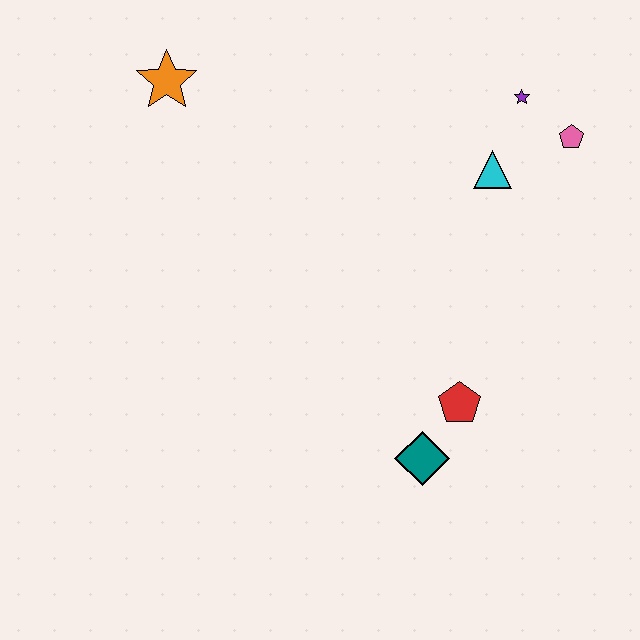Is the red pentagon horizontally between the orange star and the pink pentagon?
Yes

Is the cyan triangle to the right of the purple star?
No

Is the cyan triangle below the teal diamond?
No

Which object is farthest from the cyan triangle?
The orange star is farthest from the cyan triangle.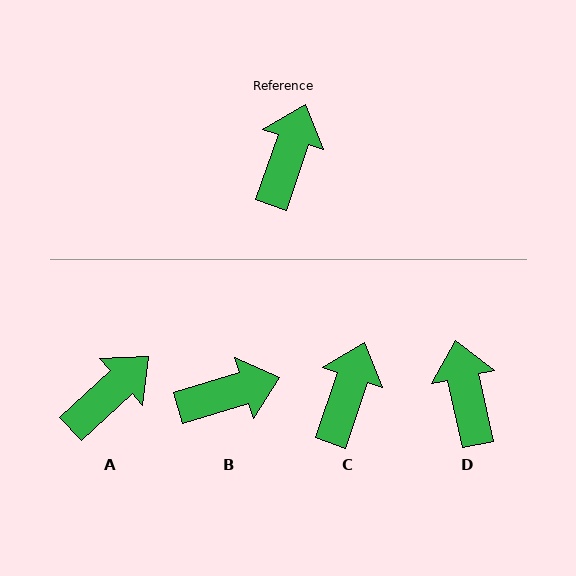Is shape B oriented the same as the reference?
No, it is off by about 54 degrees.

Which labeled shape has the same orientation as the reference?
C.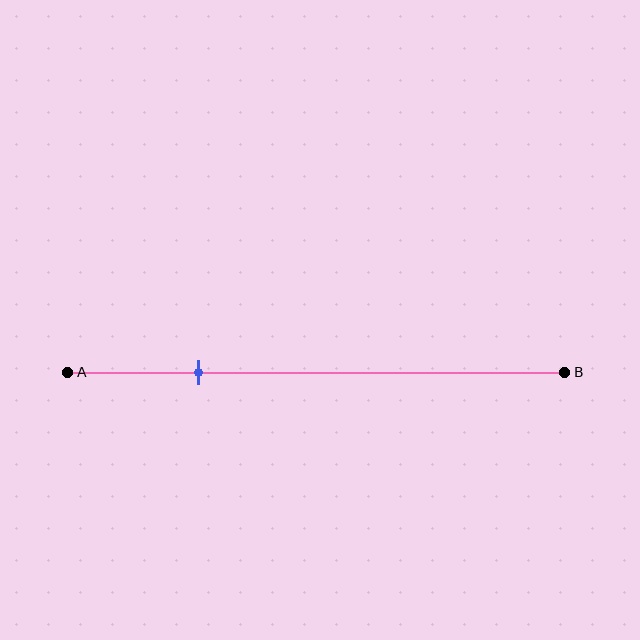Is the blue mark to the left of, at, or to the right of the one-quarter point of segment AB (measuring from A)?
The blue mark is approximately at the one-quarter point of segment AB.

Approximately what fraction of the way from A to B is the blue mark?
The blue mark is approximately 25% of the way from A to B.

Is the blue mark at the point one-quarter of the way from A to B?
Yes, the mark is approximately at the one-quarter point.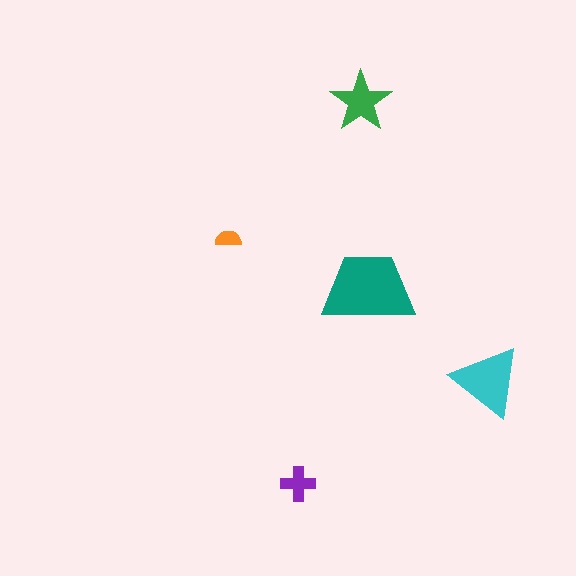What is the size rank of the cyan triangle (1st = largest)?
2nd.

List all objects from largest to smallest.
The teal trapezoid, the cyan triangle, the green star, the purple cross, the orange semicircle.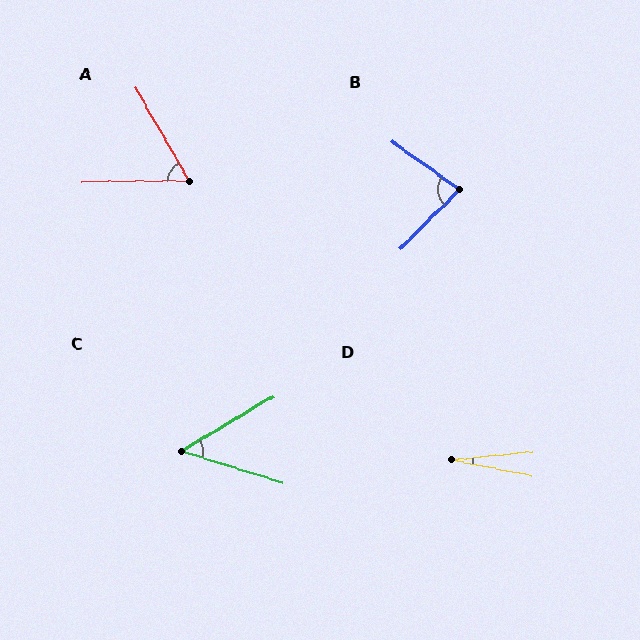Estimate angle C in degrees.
Approximately 48 degrees.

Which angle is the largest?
B, at approximately 81 degrees.